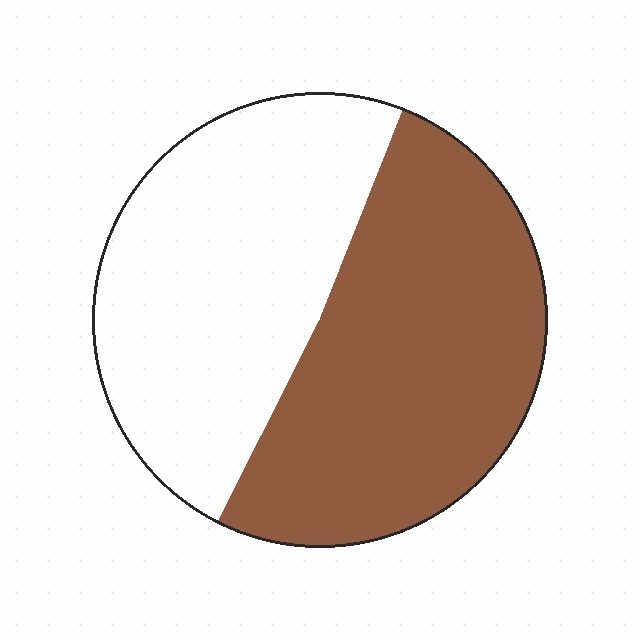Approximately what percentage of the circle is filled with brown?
Approximately 50%.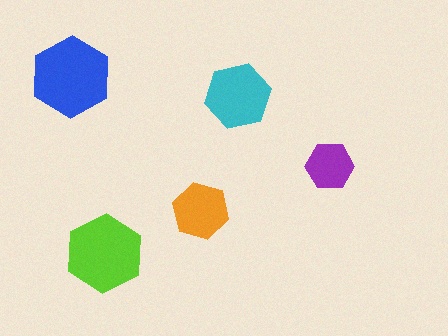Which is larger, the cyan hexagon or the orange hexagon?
The cyan one.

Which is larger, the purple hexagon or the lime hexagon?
The lime one.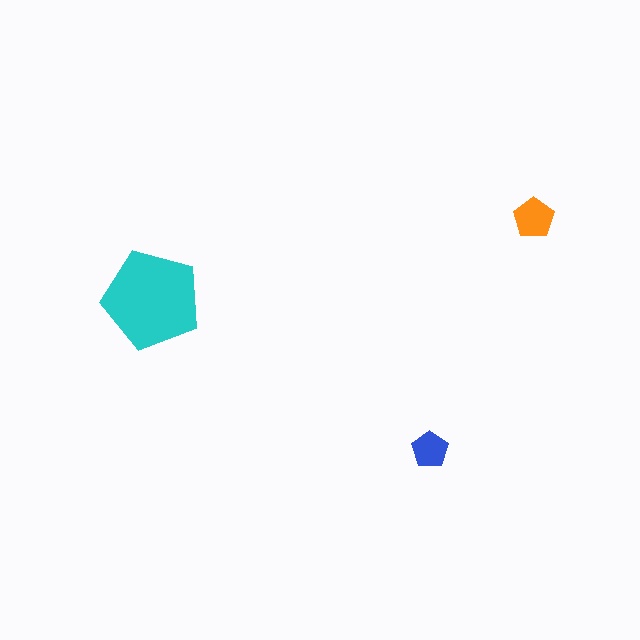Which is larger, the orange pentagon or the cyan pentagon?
The cyan one.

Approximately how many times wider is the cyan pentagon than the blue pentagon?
About 2.5 times wider.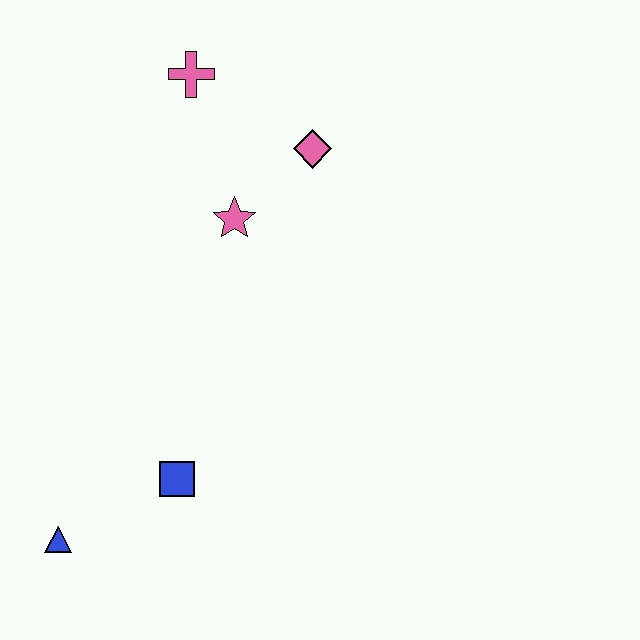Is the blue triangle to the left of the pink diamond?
Yes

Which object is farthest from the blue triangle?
The pink cross is farthest from the blue triangle.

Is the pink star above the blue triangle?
Yes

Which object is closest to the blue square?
The blue triangle is closest to the blue square.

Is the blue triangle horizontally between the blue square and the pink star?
No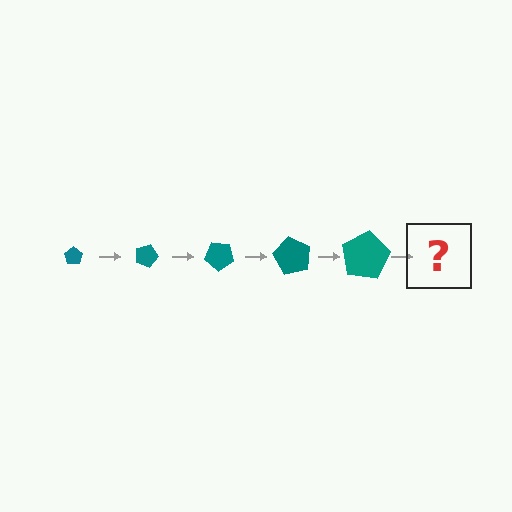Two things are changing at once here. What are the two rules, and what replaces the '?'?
The two rules are that the pentagon grows larger each step and it rotates 20 degrees each step. The '?' should be a pentagon, larger than the previous one and rotated 100 degrees from the start.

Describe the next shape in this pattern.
It should be a pentagon, larger than the previous one and rotated 100 degrees from the start.